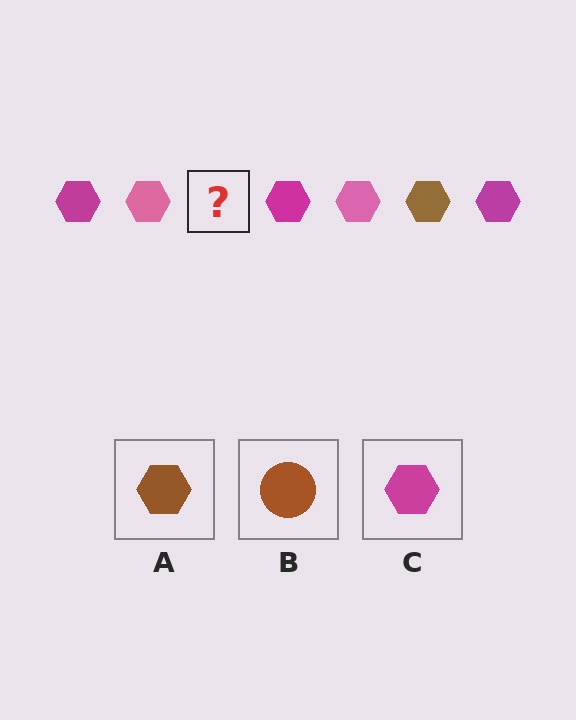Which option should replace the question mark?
Option A.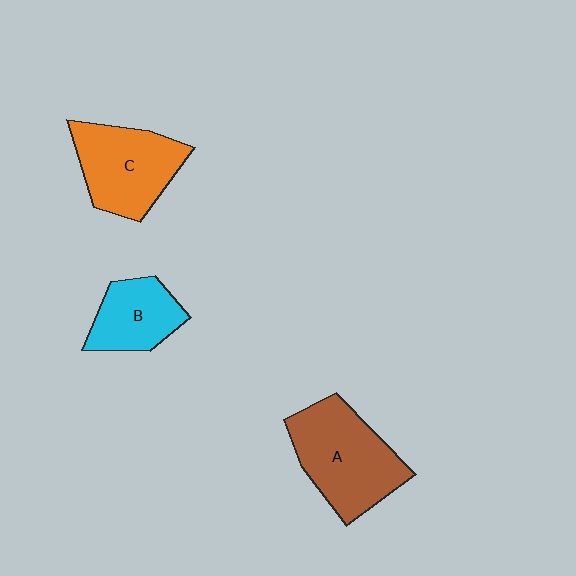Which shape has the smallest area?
Shape B (cyan).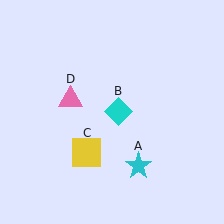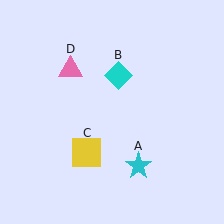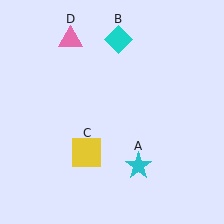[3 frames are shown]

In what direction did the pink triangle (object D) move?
The pink triangle (object D) moved up.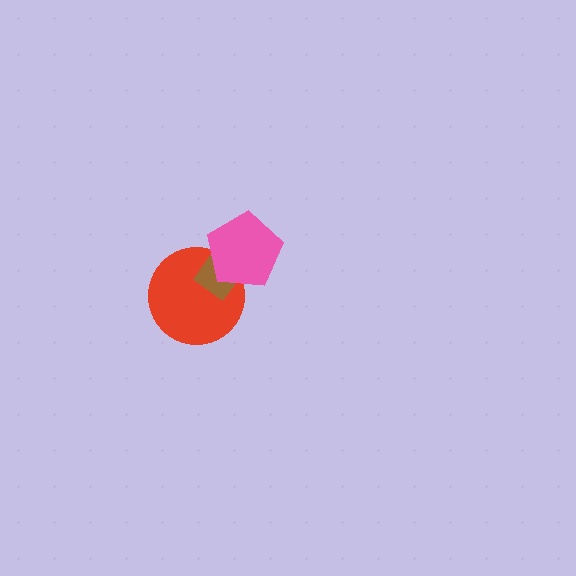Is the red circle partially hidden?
Yes, it is partially covered by another shape.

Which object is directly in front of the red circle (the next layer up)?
The brown diamond is directly in front of the red circle.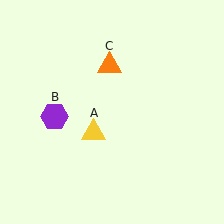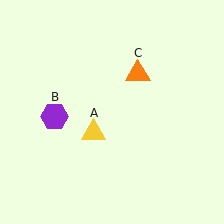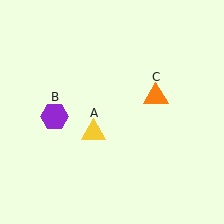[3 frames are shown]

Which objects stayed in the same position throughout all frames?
Yellow triangle (object A) and purple hexagon (object B) remained stationary.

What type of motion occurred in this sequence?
The orange triangle (object C) rotated clockwise around the center of the scene.